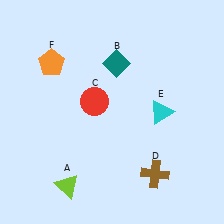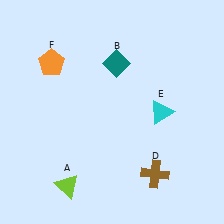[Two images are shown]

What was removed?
The red circle (C) was removed in Image 2.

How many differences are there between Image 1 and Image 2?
There is 1 difference between the two images.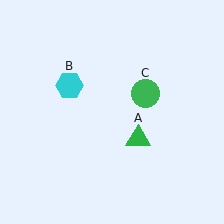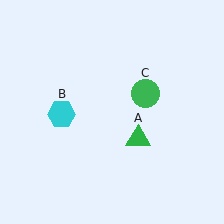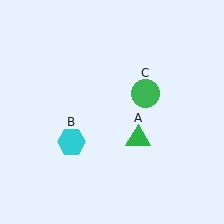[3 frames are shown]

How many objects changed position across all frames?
1 object changed position: cyan hexagon (object B).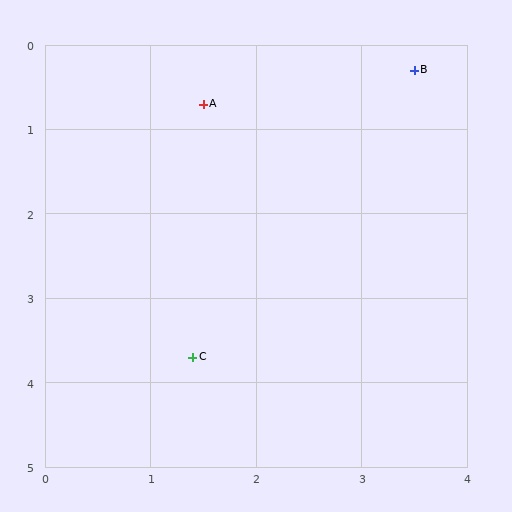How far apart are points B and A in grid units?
Points B and A are about 2.0 grid units apart.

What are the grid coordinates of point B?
Point B is at approximately (3.5, 0.3).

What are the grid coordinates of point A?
Point A is at approximately (1.5, 0.7).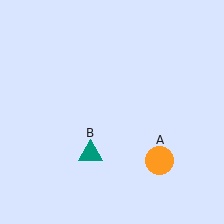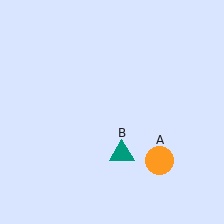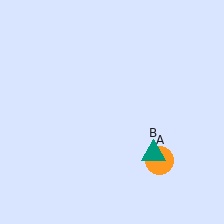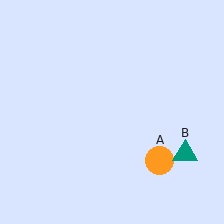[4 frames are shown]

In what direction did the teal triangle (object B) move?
The teal triangle (object B) moved right.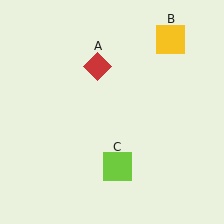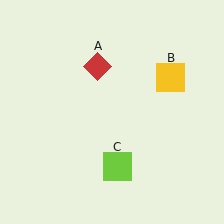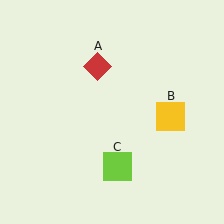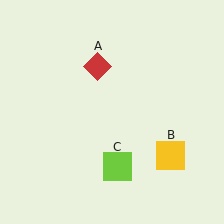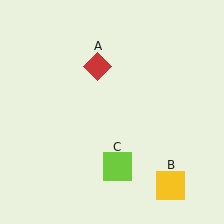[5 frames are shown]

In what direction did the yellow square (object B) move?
The yellow square (object B) moved down.